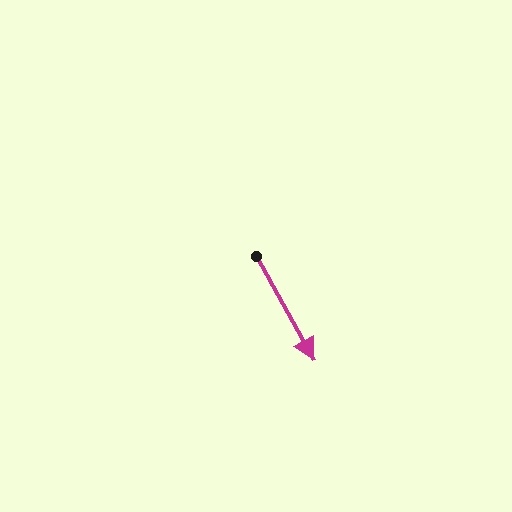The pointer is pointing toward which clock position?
Roughly 5 o'clock.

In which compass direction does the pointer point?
Southeast.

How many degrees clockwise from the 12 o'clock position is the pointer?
Approximately 151 degrees.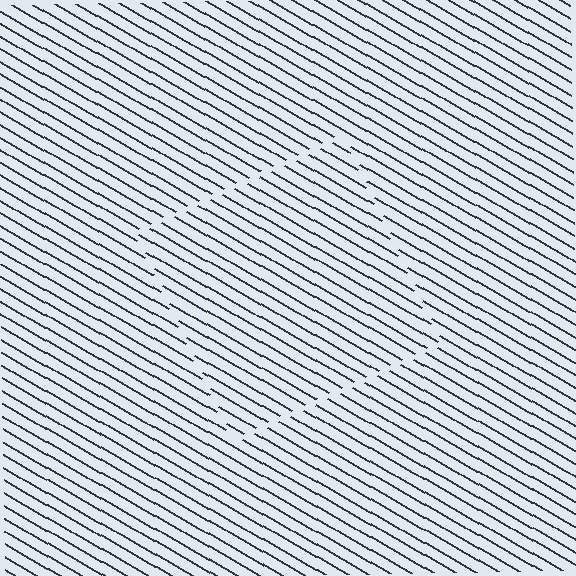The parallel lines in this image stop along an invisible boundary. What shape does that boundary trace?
An illusory square. The interior of the shape contains the same grating, shifted by half a period — the contour is defined by the phase discontinuity where line-ends from the inner and outer gratings abut.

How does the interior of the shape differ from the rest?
The interior of the shape contains the same grating, shifted by half a period — the contour is defined by the phase discontinuity where line-ends from the inner and outer gratings abut.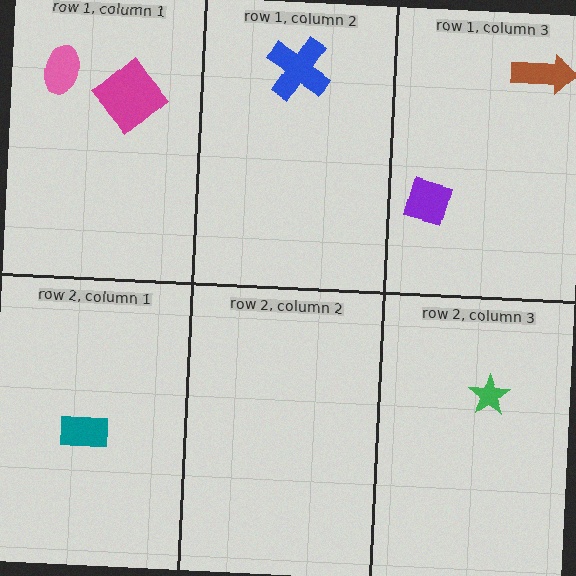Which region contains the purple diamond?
The row 1, column 3 region.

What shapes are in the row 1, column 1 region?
The magenta diamond, the pink ellipse.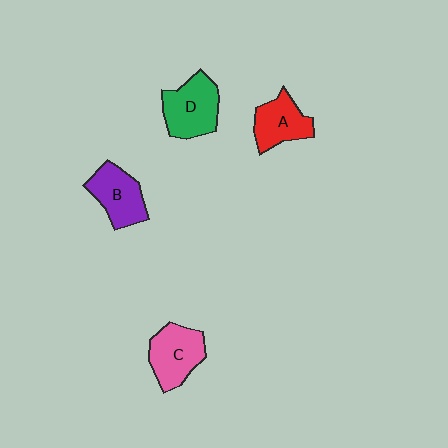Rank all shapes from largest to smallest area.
From largest to smallest: D (green), C (pink), B (purple), A (red).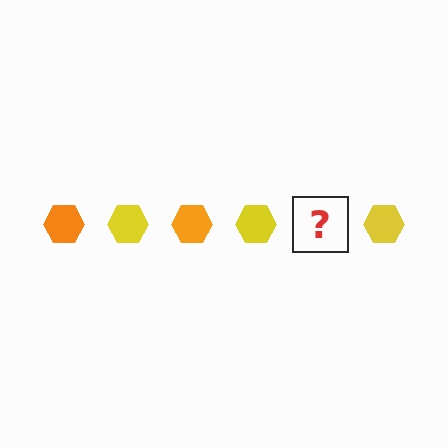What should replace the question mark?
The question mark should be replaced with an orange hexagon.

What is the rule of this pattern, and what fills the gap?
The rule is that the pattern cycles through orange, yellow hexagons. The gap should be filled with an orange hexagon.